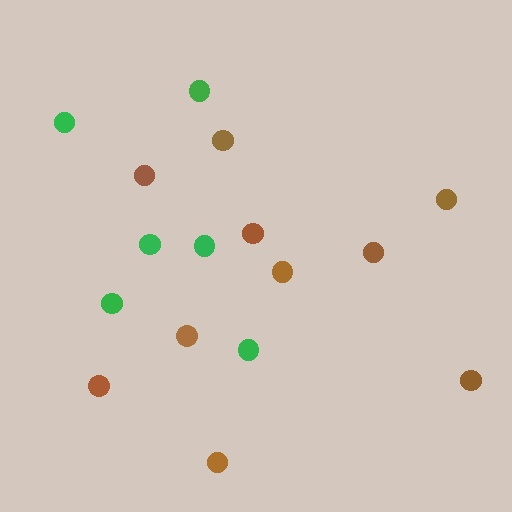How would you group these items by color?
There are 2 groups: one group of brown circles (10) and one group of green circles (6).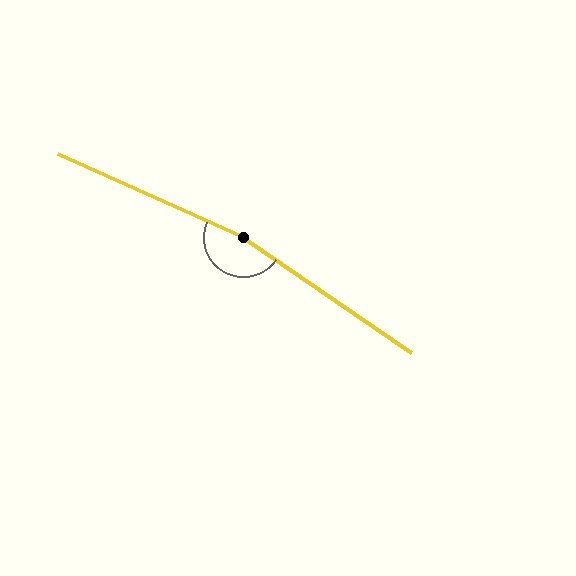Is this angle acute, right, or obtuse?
It is obtuse.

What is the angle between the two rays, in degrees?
Approximately 170 degrees.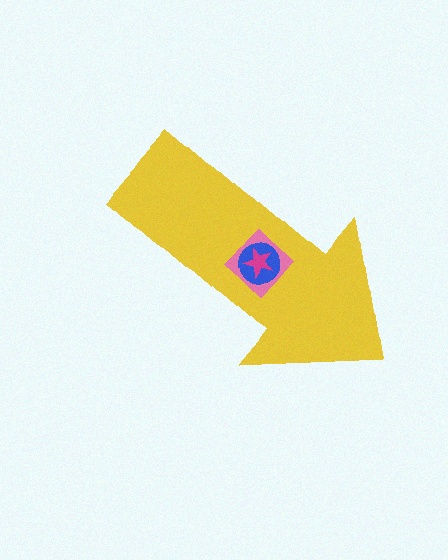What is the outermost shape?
The yellow arrow.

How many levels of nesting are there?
4.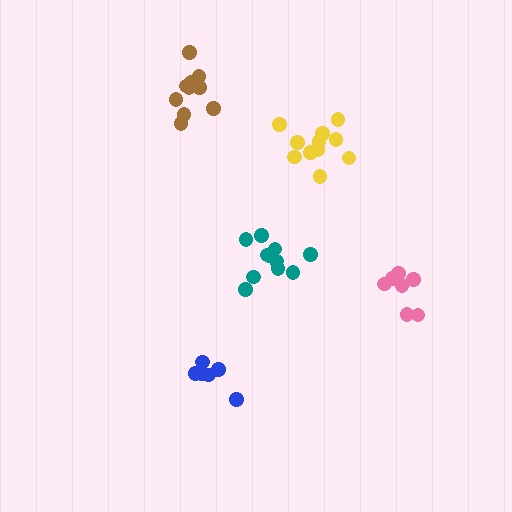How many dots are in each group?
Group 1: 10 dots, Group 2: 11 dots, Group 3: 11 dots, Group 4: 7 dots, Group 5: 6 dots (45 total).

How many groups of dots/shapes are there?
There are 5 groups.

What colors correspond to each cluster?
The clusters are colored: brown, teal, yellow, pink, blue.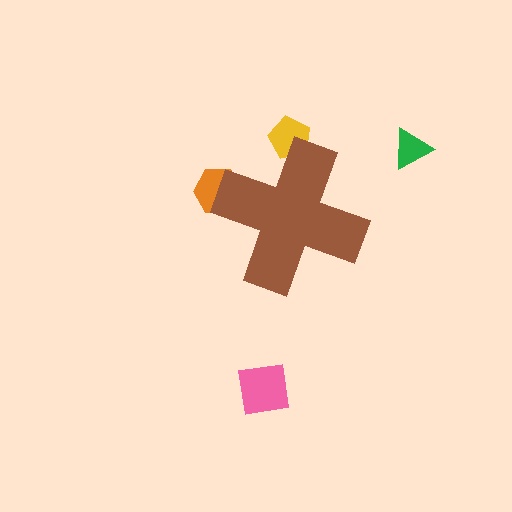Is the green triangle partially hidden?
No, the green triangle is fully visible.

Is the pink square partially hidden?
No, the pink square is fully visible.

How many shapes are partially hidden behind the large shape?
2 shapes are partially hidden.